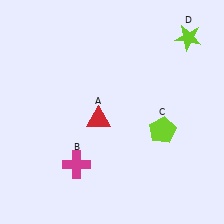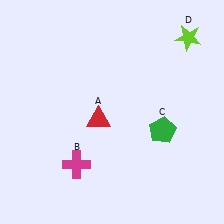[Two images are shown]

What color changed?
The pentagon (C) changed from lime in Image 1 to green in Image 2.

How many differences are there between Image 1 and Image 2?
There is 1 difference between the two images.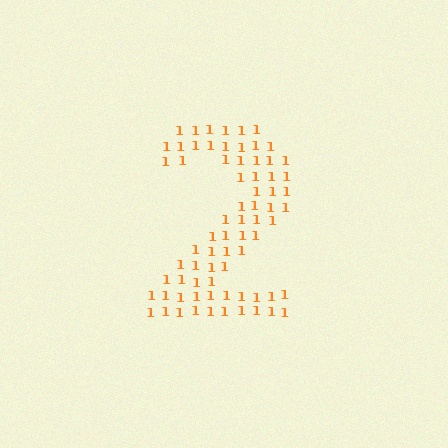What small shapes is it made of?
It is made of small digit 1's.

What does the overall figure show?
The overall figure shows the digit 2.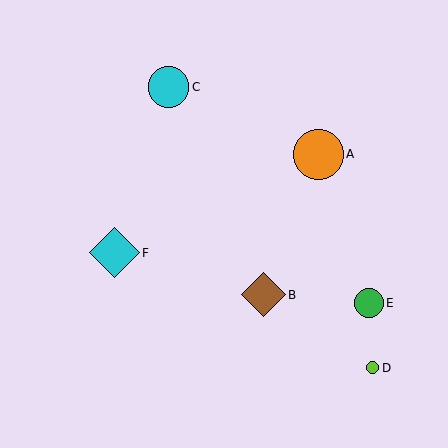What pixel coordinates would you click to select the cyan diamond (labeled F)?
Click at (114, 253) to select the cyan diamond F.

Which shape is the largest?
The orange circle (labeled A) is the largest.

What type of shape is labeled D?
Shape D is a lime circle.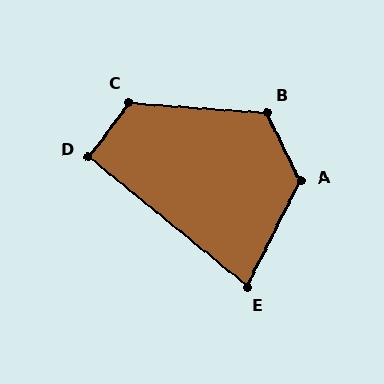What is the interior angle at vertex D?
Approximately 93 degrees (approximately right).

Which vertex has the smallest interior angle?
E, at approximately 78 degrees.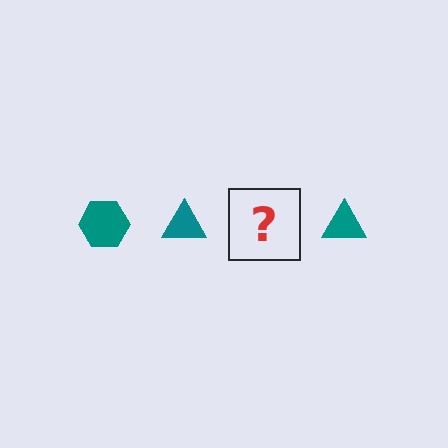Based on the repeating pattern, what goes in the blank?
The blank should be a teal hexagon.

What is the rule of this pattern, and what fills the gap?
The rule is that the pattern cycles through hexagon, triangle shapes in teal. The gap should be filled with a teal hexagon.